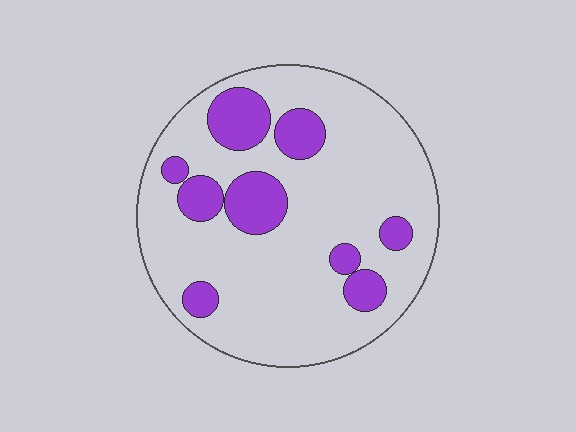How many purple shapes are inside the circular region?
9.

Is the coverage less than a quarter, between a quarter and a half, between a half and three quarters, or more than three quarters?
Less than a quarter.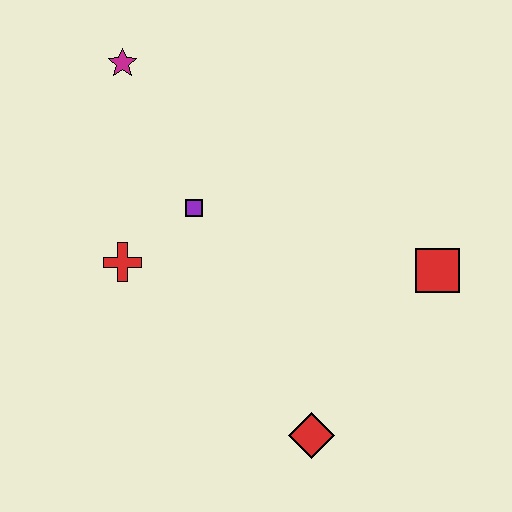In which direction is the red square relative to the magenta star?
The red square is to the right of the magenta star.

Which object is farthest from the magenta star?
The red diamond is farthest from the magenta star.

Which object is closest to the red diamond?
The red square is closest to the red diamond.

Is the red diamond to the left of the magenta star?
No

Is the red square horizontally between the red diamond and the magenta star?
No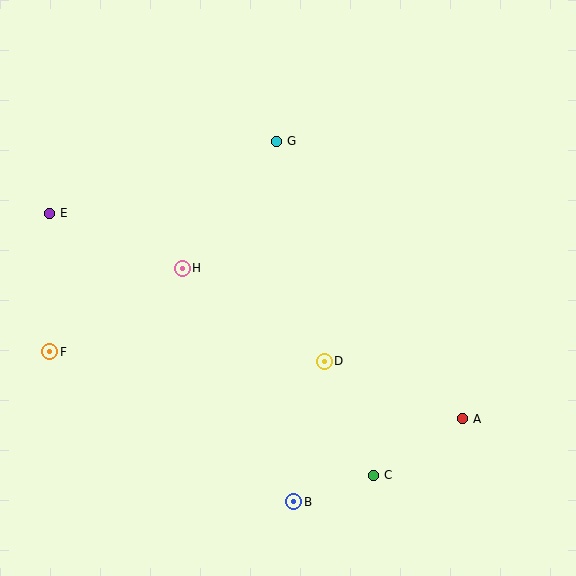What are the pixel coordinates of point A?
Point A is at (463, 419).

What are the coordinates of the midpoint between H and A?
The midpoint between H and A is at (323, 343).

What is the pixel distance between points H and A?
The distance between H and A is 318 pixels.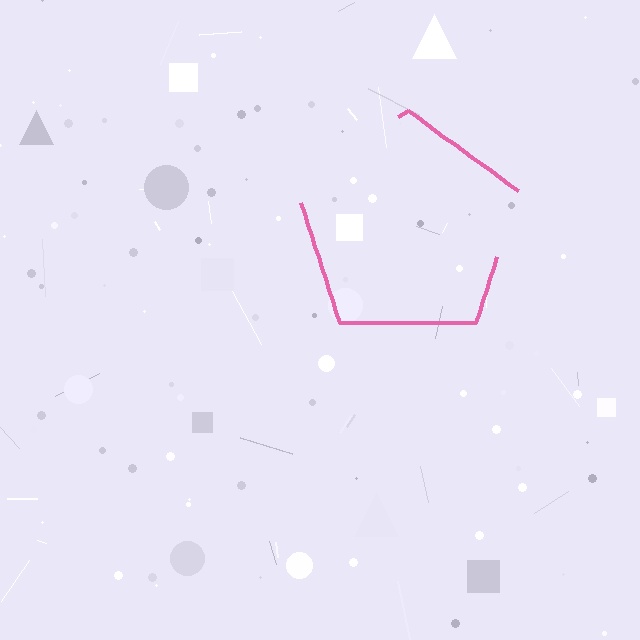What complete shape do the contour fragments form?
The contour fragments form a pentagon.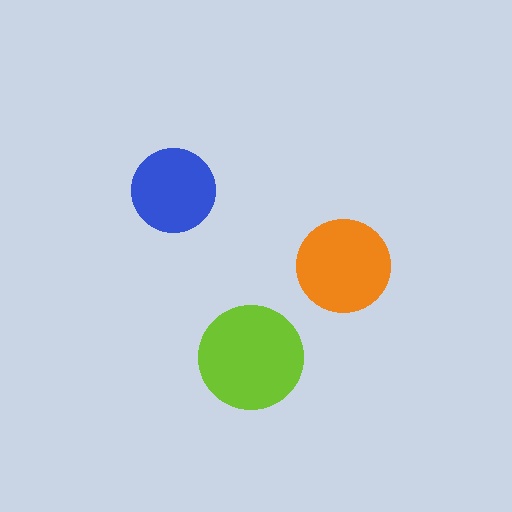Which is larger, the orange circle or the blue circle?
The orange one.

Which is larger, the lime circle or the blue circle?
The lime one.